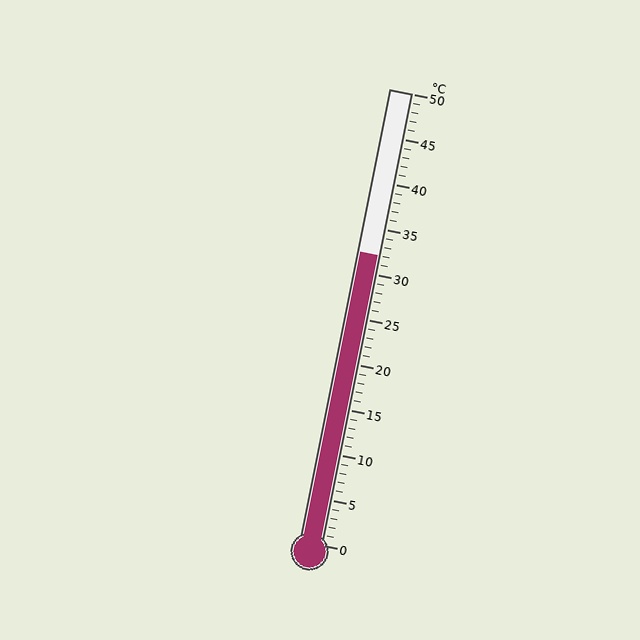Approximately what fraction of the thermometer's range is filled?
The thermometer is filled to approximately 65% of its range.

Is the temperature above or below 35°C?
The temperature is below 35°C.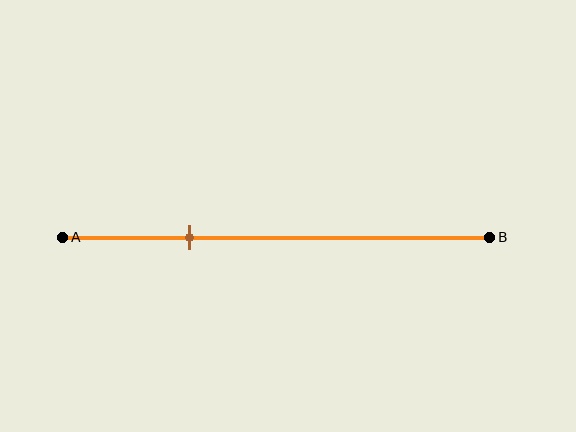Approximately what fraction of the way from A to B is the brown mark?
The brown mark is approximately 30% of the way from A to B.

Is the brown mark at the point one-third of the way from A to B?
No, the mark is at about 30% from A, not at the 33% one-third point.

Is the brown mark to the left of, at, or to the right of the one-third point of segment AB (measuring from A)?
The brown mark is to the left of the one-third point of segment AB.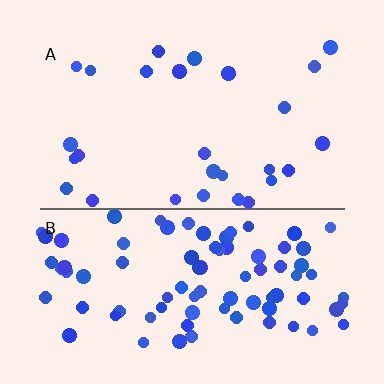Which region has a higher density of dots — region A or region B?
B (the bottom).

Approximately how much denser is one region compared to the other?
Approximately 3.2× — region B over region A.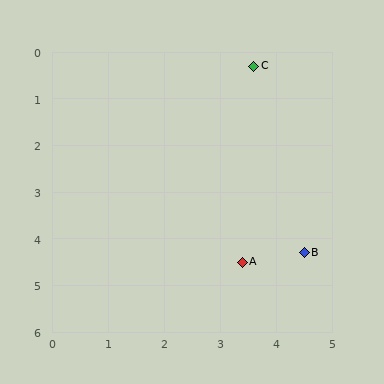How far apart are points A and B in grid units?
Points A and B are about 1.1 grid units apart.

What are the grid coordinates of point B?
Point B is at approximately (4.5, 4.3).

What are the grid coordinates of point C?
Point C is at approximately (3.6, 0.3).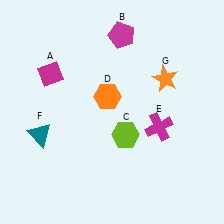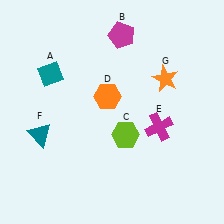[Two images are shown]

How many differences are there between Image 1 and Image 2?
There is 1 difference between the two images.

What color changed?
The diamond (A) changed from magenta in Image 1 to teal in Image 2.